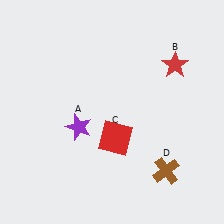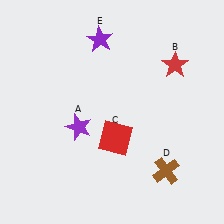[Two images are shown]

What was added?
A purple star (E) was added in Image 2.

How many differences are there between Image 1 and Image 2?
There is 1 difference between the two images.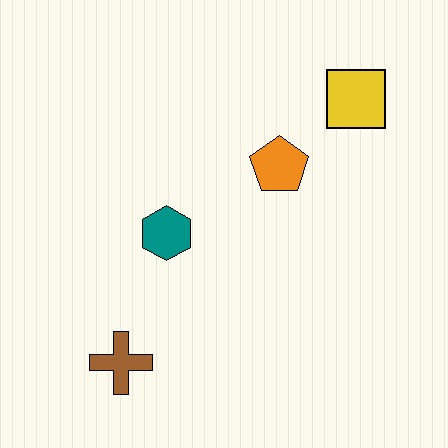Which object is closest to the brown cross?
The teal hexagon is closest to the brown cross.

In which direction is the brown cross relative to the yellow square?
The brown cross is below the yellow square.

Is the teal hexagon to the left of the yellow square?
Yes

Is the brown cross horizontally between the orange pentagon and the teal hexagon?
No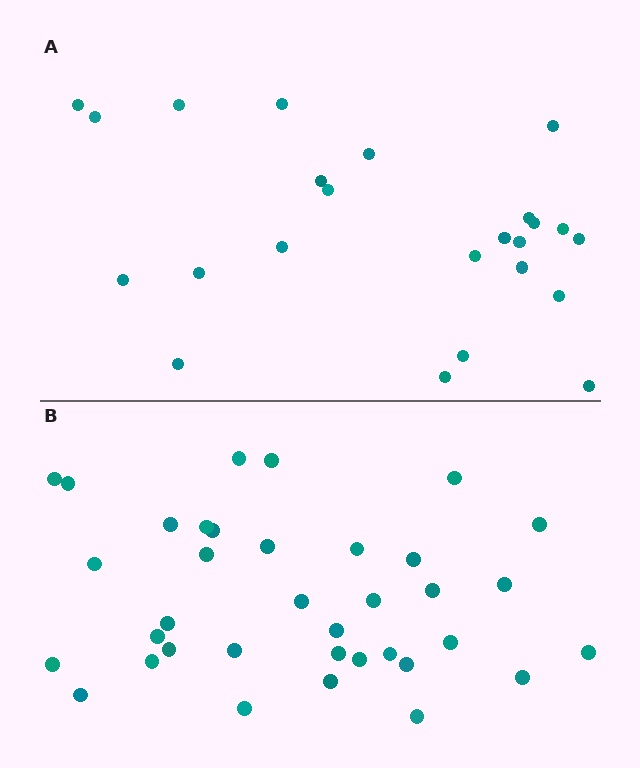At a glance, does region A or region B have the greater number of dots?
Region B (the bottom region) has more dots.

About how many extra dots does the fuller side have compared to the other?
Region B has roughly 12 or so more dots than region A.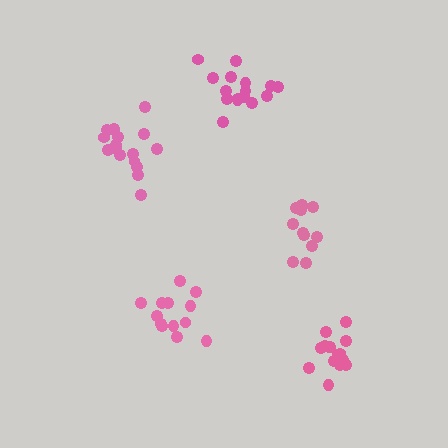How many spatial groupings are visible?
There are 5 spatial groupings.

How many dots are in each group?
Group 1: 11 dots, Group 2: 16 dots, Group 3: 13 dots, Group 4: 15 dots, Group 5: 17 dots (72 total).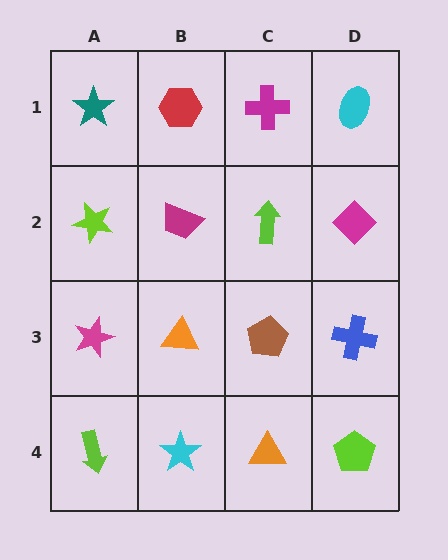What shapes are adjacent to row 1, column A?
A lime star (row 2, column A), a red hexagon (row 1, column B).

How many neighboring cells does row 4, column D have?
2.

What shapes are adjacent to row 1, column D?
A magenta diamond (row 2, column D), a magenta cross (row 1, column C).